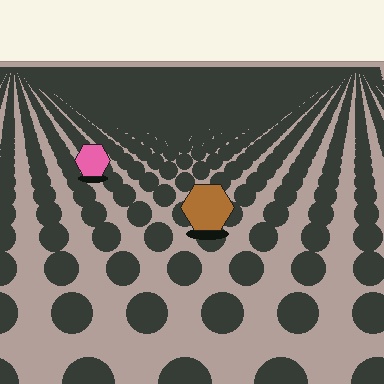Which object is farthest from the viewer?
The pink hexagon is farthest from the viewer. It appears smaller and the ground texture around it is denser.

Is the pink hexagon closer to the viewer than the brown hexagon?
No. The brown hexagon is closer — you can tell from the texture gradient: the ground texture is coarser near it.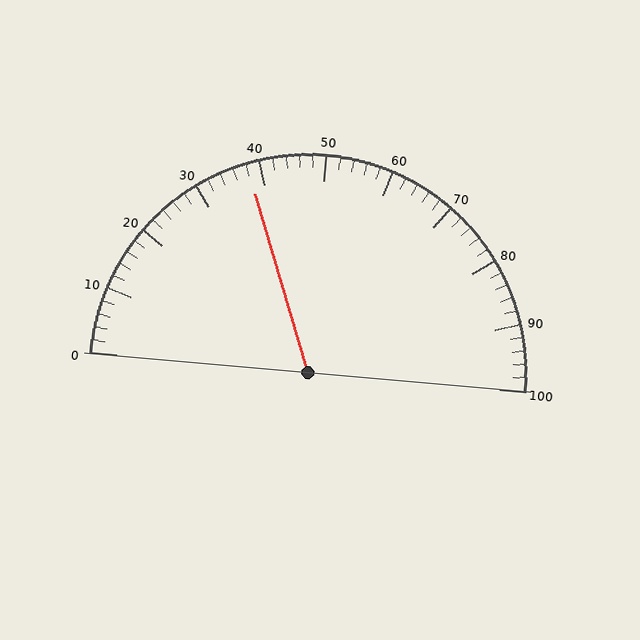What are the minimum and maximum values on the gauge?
The gauge ranges from 0 to 100.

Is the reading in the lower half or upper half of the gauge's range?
The reading is in the lower half of the range (0 to 100).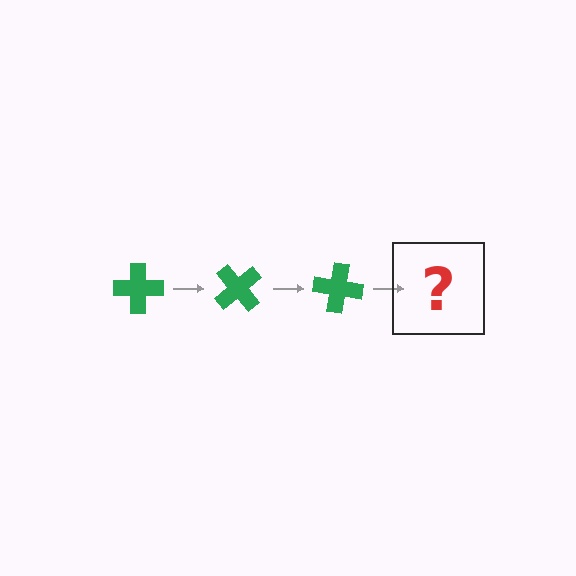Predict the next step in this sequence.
The next step is a green cross rotated 150 degrees.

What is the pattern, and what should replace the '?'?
The pattern is that the cross rotates 50 degrees each step. The '?' should be a green cross rotated 150 degrees.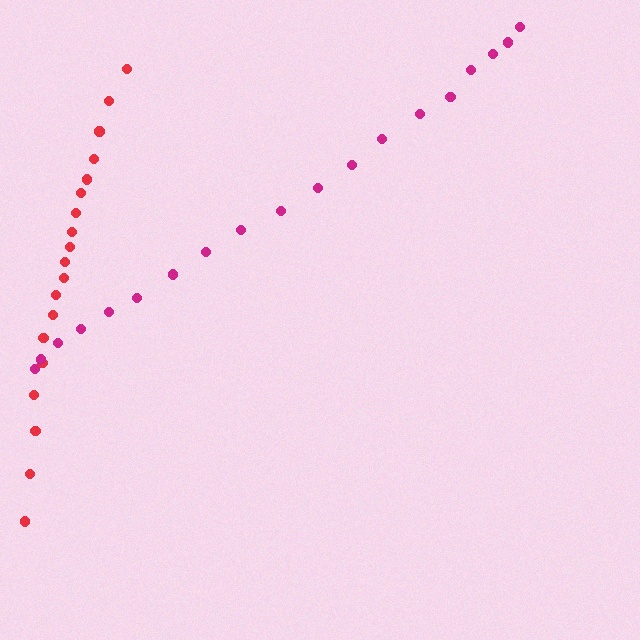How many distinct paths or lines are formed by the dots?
There are 2 distinct paths.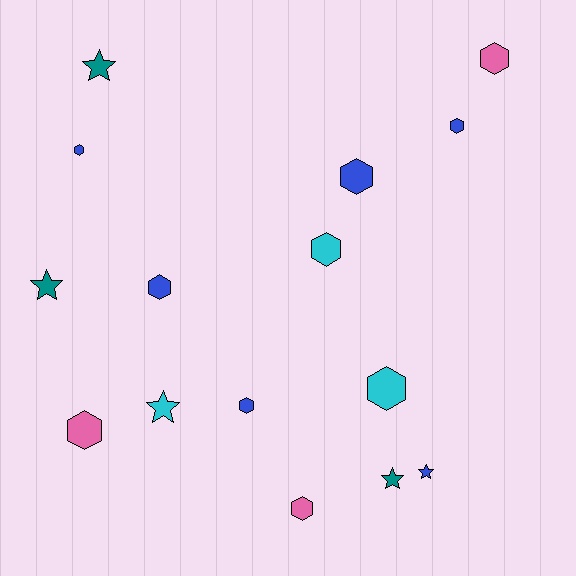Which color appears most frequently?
Blue, with 6 objects.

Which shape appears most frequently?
Hexagon, with 10 objects.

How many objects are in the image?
There are 15 objects.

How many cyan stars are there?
There is 1 cyan star.